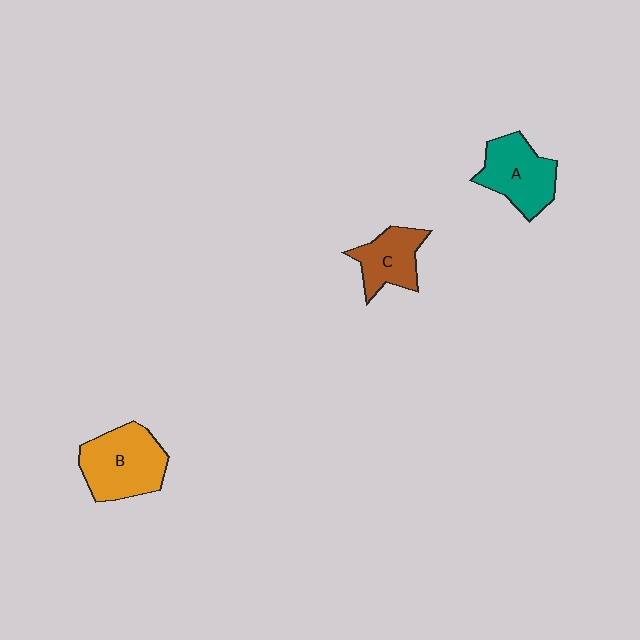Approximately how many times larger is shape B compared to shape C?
Approximately 1.5 times.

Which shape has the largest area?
Shape B (orange).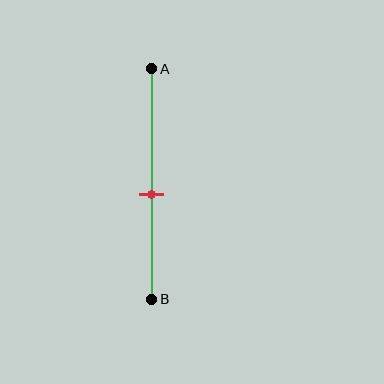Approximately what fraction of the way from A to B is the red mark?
The red mark is approximately 55% of the way from A to B.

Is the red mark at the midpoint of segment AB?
No, the mark is at about 55% from A, not at the 50% midpoint.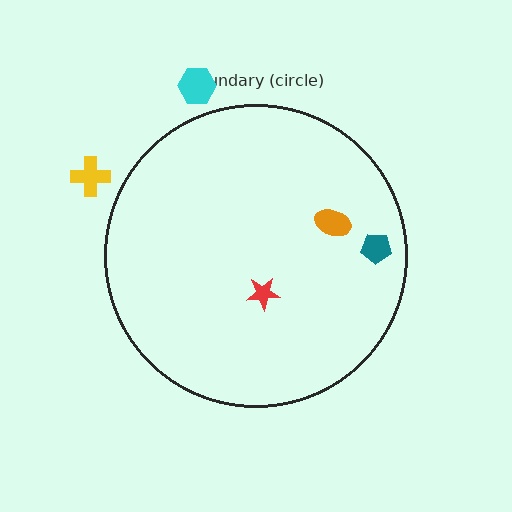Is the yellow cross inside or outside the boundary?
Outside.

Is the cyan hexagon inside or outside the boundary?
Outside.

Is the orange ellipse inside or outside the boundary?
Inside.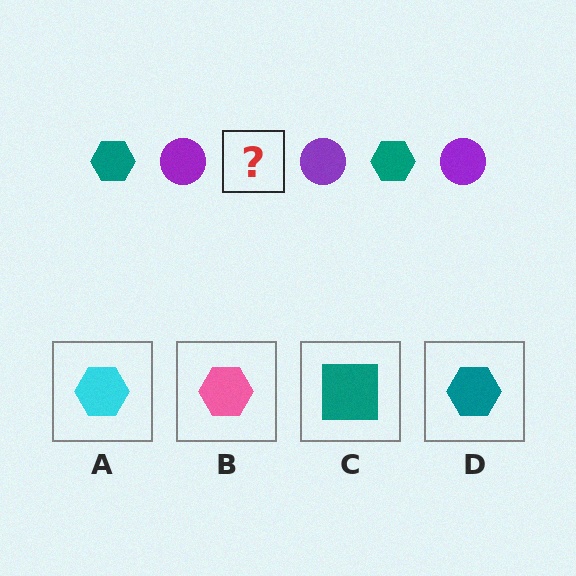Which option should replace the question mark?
Option D.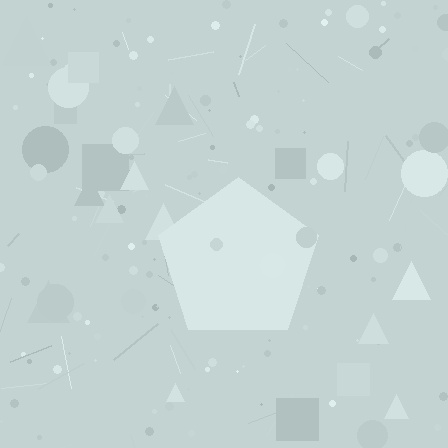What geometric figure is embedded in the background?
A pentagon is embedded in the background.